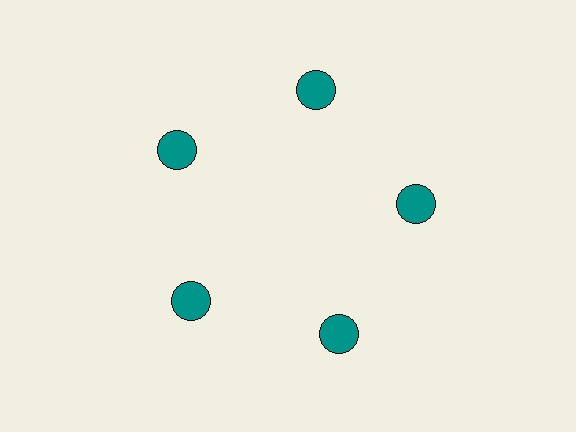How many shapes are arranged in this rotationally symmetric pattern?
There are 5 shapes, arranged in 5 groups of 1.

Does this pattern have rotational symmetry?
Yes, this pattern has 5-fold rotational symmetry. It looks the same after rotating 72 degrees around the center.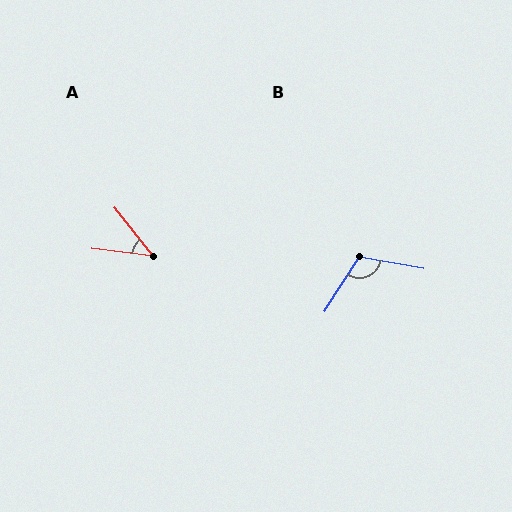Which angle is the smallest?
A, at approximately 44 degrees.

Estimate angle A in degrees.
Approximately 44 degrees.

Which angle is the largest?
B, at approximately 113 degrees.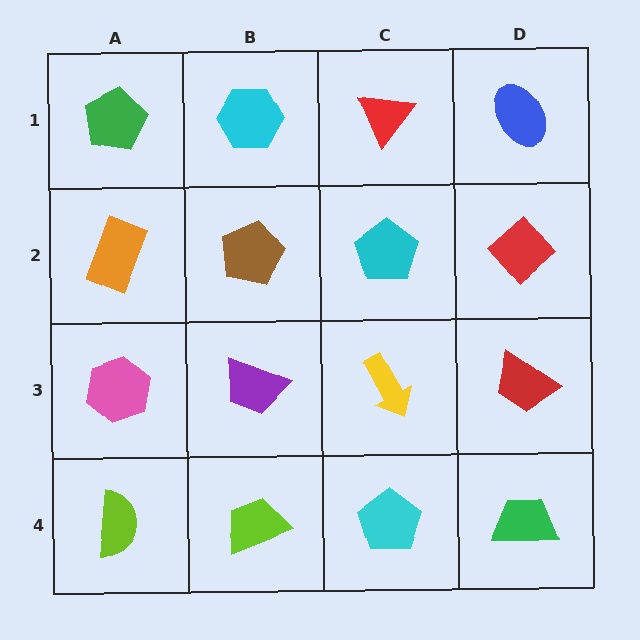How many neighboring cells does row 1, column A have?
2.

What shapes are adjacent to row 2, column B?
A cyan hexagon (row 1, column B), a purple trapezoid (row 3, column B), an orange rectangle (row 2, column A), a cyan pentagon (row 2, column C).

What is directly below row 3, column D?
A green trapezoid.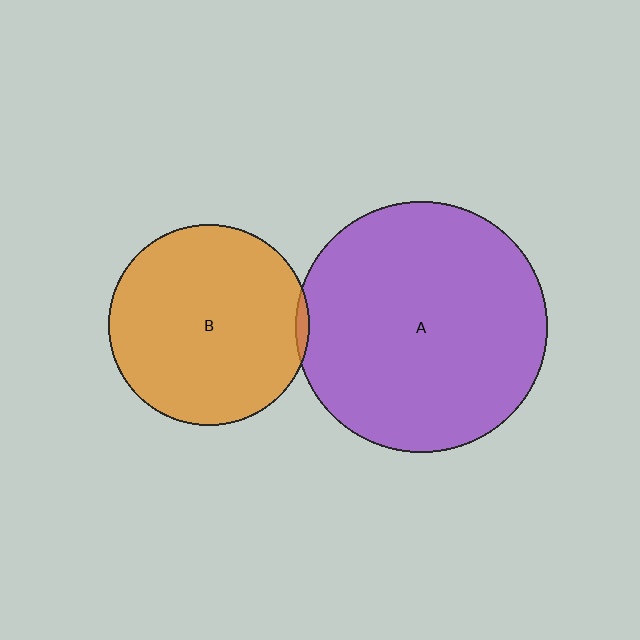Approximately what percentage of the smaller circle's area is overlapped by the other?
Approximately 5%.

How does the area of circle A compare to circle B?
Approximately 1.6 times.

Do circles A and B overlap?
Yes.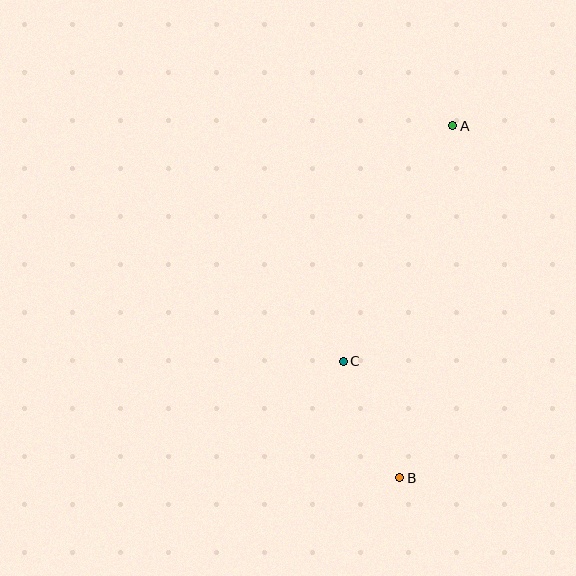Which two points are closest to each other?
Points B and C are closest to each other.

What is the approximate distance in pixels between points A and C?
The distance between A and C is approximately 260 pixels.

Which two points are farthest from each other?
Points A and B are farthest from each other.